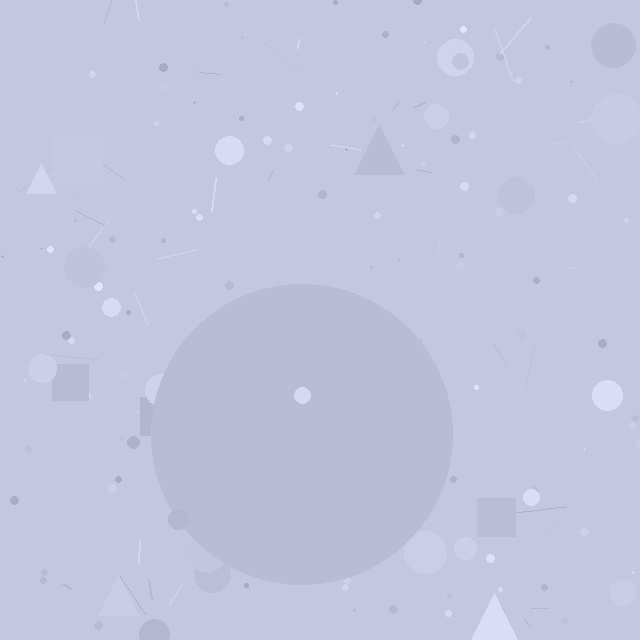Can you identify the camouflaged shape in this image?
The camouflaged shape is a circle.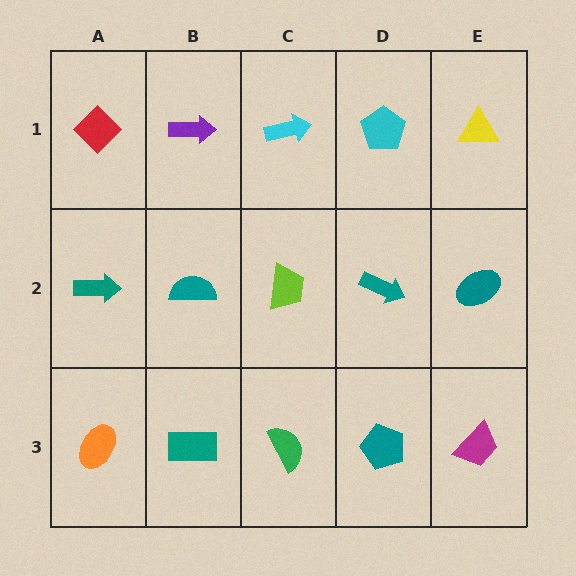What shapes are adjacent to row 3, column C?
A lime trapezoid (row 2, column C), a teal rectangle (row 3, column B), a teal pentagon (row 3, column D).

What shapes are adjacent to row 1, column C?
A lime trapezoid (row 2, column C), a purple arrow (row 1, column B), a cyan pentagon (row 1, column D).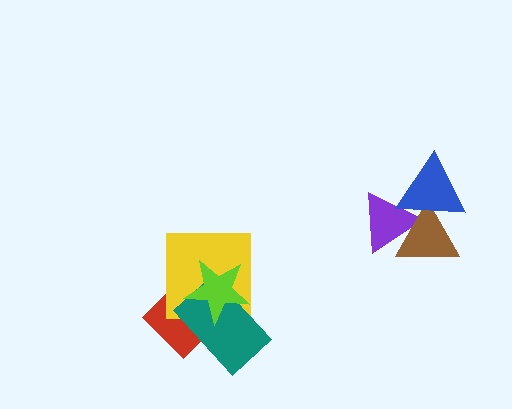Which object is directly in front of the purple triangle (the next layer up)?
The brown triangle is directly in front of the purple triangle.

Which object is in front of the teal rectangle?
The lime star is in front of the teal rectangle.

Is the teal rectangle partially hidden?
Yes, it is partially covered by another shape.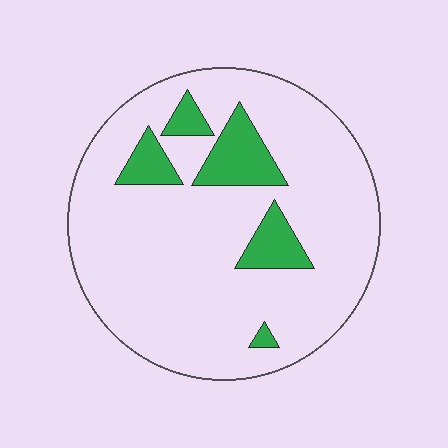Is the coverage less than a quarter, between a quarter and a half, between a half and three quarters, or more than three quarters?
Less than a quarter.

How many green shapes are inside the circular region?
5.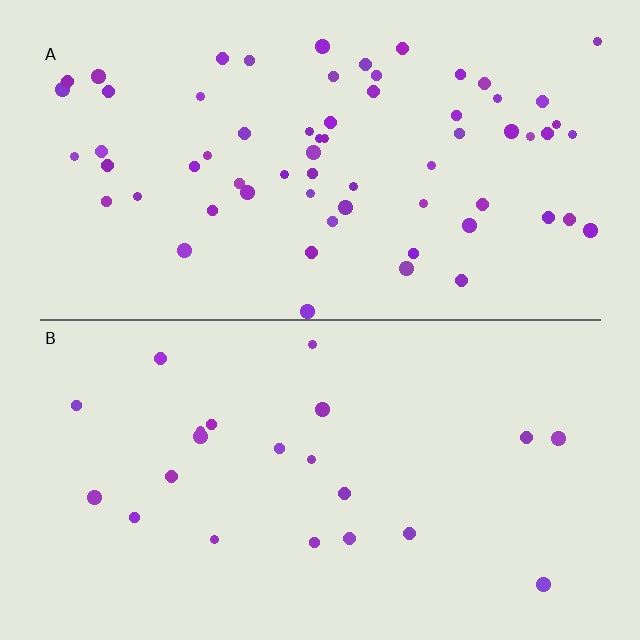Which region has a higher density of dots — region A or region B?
A (the top).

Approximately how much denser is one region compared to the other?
Approximately 3.0× — region A over region B.